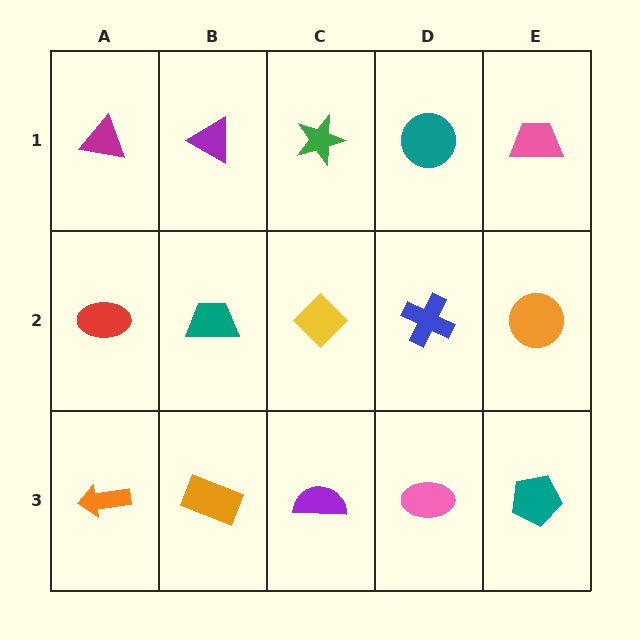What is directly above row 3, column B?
A teal trapezoid.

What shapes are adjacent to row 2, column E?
A pink trapezoid (row 1, column E), a teal pentagon (row 3, column E), a blue cross (row 2, column D).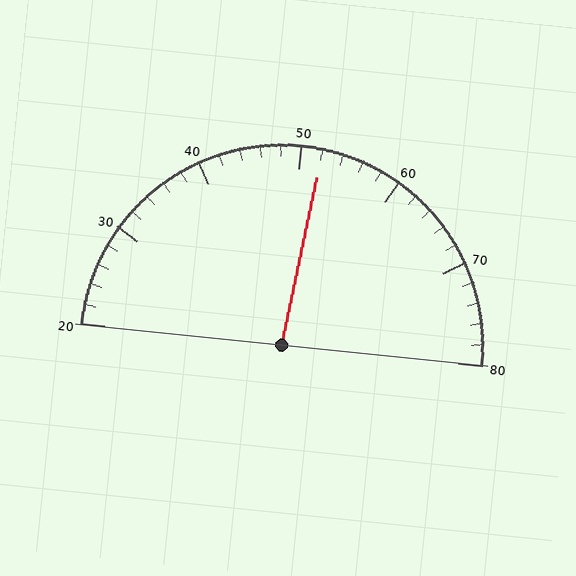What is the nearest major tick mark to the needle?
The nearest major tick mark is 50.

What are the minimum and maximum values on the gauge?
The gauge ranges from 20 to 80.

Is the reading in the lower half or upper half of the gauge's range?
The reading is in the upper half of the range (20 to 80).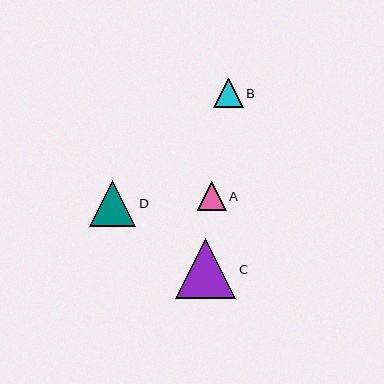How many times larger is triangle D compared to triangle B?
Triangle D is approximately 1.6 times the size of triangle B.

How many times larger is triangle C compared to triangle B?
Triangle C is approximately 2.0 times the size of triangle B.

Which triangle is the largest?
Triangle C is the largest with a size of approximately 60 pixels.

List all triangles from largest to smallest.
From largest to smallest: C, D, B, A.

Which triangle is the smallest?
Triangle A is the smallest with a size of approximately 29 pixels.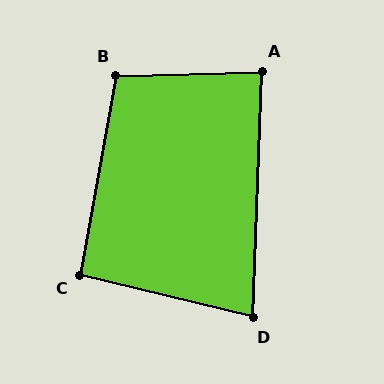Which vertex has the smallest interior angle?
D, at approximately 78 degrees.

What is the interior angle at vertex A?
Approximately 86 degrees (approximately right).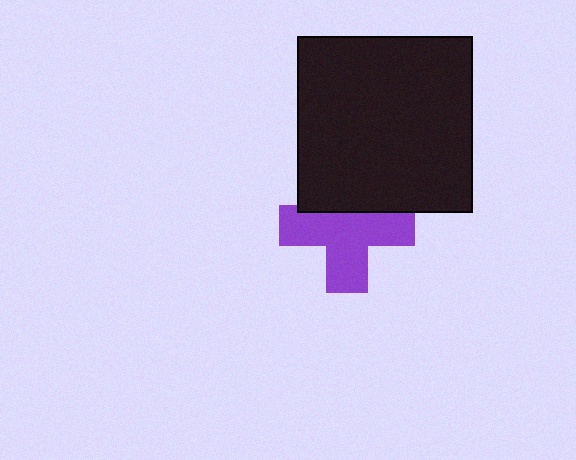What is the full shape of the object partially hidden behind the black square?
The partially hidden object is a purple cross.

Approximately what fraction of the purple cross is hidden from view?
Roughly 31% of the purple cross is hidden behind the black square.